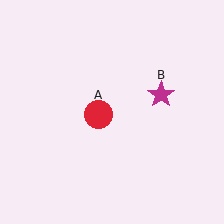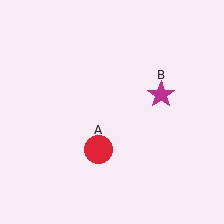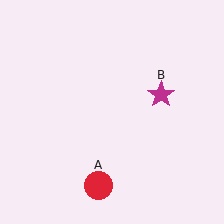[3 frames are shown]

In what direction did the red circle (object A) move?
The red circle (object A) moved down.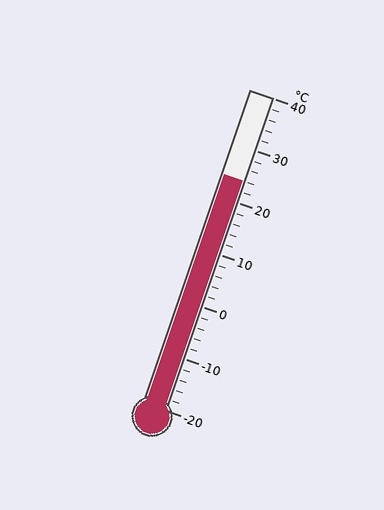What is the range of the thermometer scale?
The thermometer scale ranges from -20°C to 40°C.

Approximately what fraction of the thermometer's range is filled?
The thermometer is filled to approximately 75% of its range.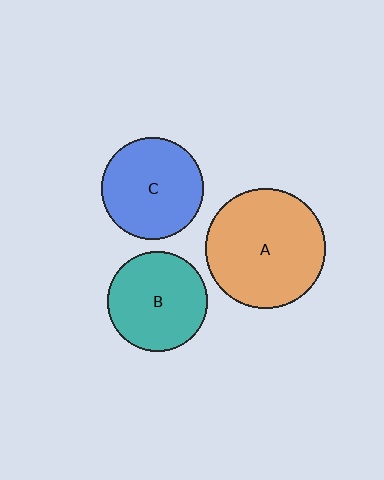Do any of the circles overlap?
No, none of the circles overlap.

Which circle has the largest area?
Circle A (orange).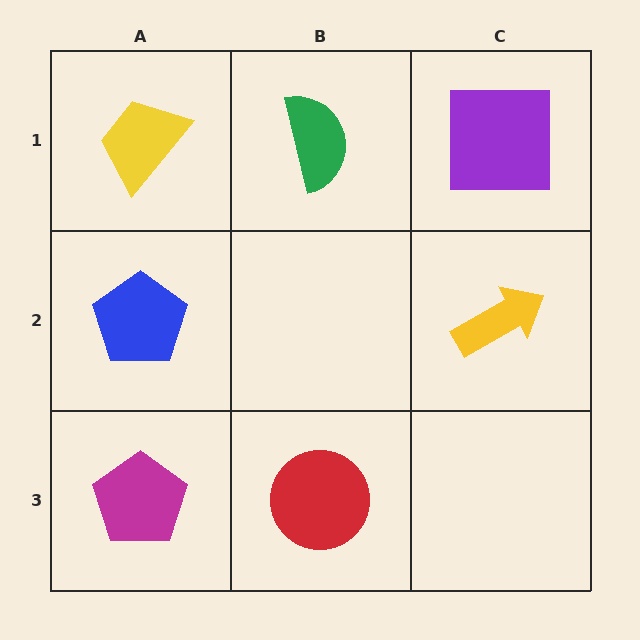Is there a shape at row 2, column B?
No, that cell is empty.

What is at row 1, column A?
A yellow trapezoid.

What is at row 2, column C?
A yellow arrow.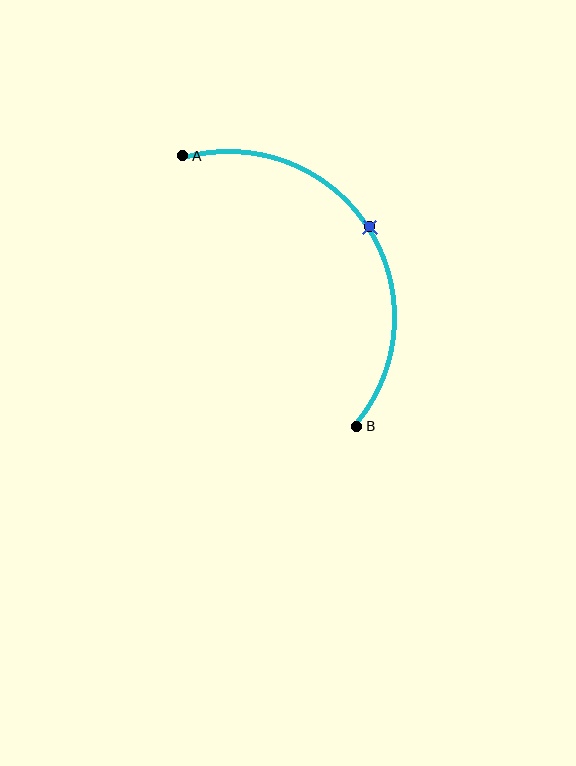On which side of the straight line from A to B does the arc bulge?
The arc bulges to the right of the straight line connecting A and B.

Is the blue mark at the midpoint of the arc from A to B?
Yes. The blue mark lies on the arc at equal arc-length from both A and B — it is the arc midpoint.